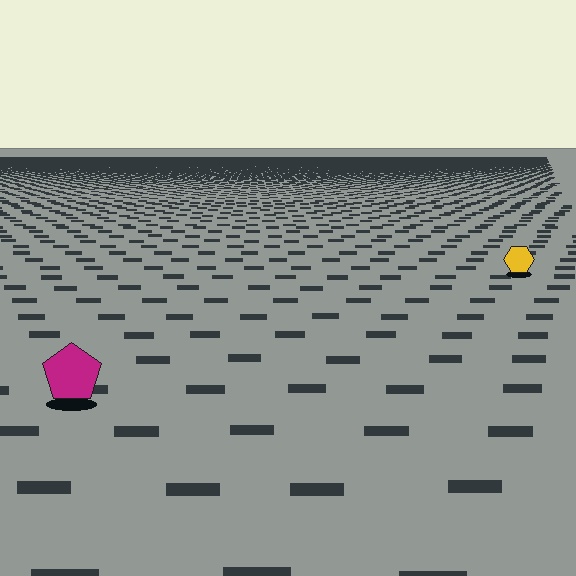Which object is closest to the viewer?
The magenta pentagon is closest. The texture marks near it are larger and more spread out.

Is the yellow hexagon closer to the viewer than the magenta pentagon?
No. The magenta pentagon is closer — you can tell from the texture gradient: the ground texture is coarser near it.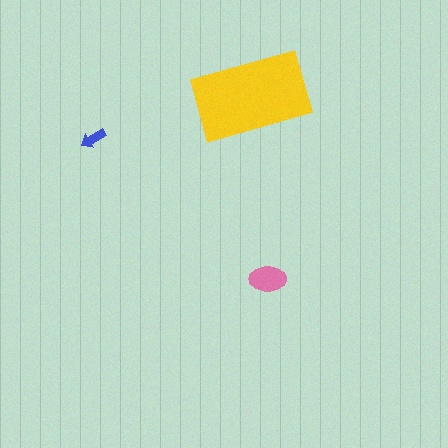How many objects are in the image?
There are 3 objects in the image.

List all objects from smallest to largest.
The blue arrow, the pink ellipse, the yellow rectangle.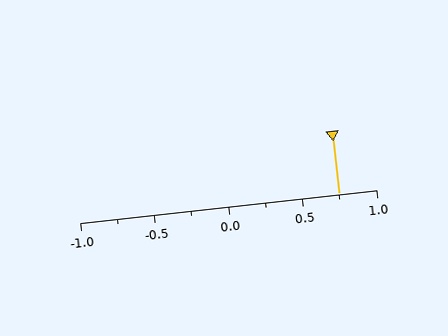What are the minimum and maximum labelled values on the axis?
The axis runs from -1.0 to 1.0.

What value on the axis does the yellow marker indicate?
The marker indicates approximately 0.75.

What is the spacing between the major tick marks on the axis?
The major ticks are spaced 0.5 apart.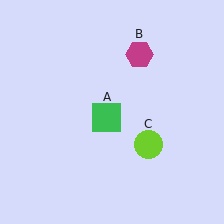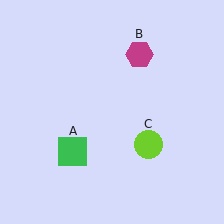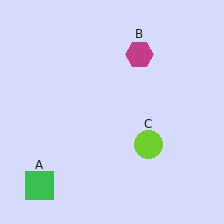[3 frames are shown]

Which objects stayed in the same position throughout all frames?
Magenta hexagon (object B) and lime circle (object C) remained stationary.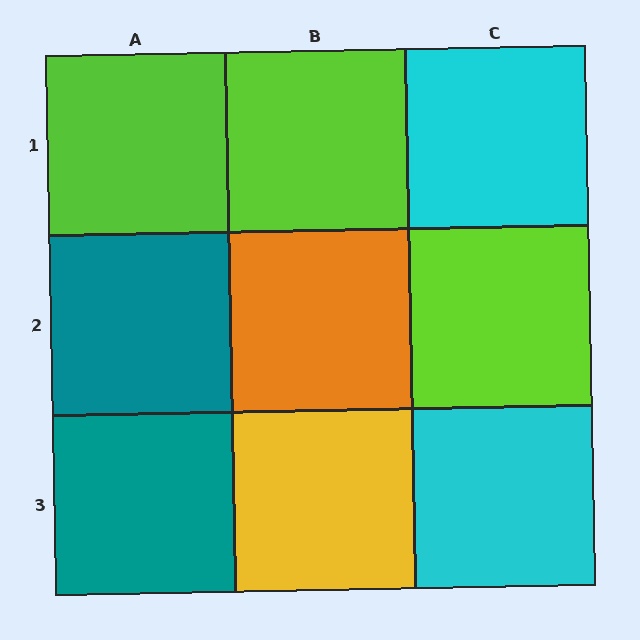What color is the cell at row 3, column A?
Teal.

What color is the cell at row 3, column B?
Yellow.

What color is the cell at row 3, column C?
Cyan.